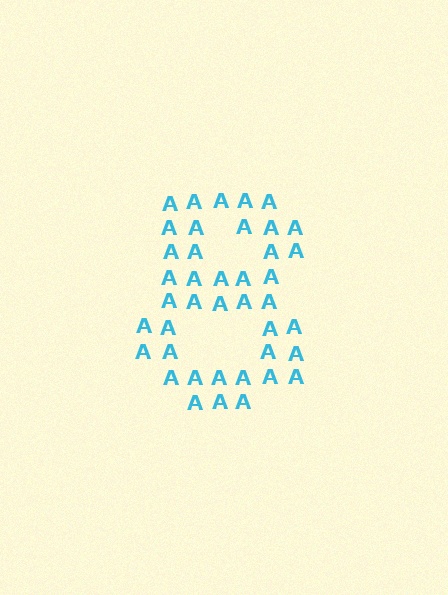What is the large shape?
The large shape is the digit 8.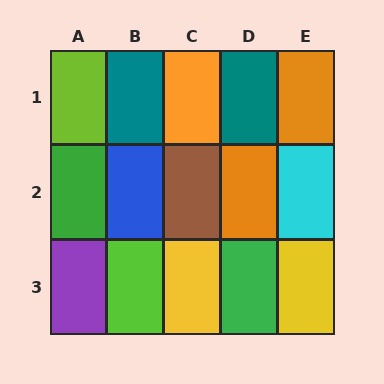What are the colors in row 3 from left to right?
Purple, lime, yellow, green, yellow.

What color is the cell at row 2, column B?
Blue.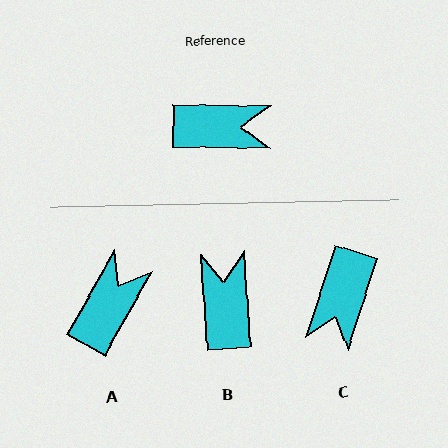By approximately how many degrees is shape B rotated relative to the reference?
Approximately 95 degrees counter-clockwise.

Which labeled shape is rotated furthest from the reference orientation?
C, about 107 degrees away.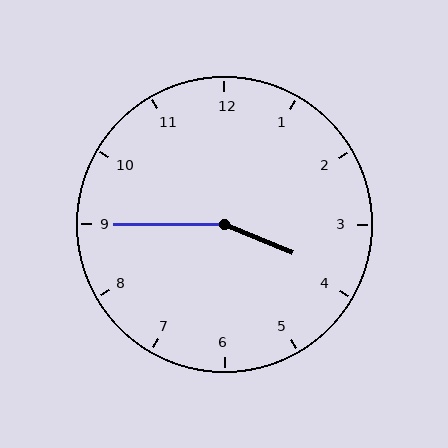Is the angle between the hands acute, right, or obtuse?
It is obtuse.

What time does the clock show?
3:45.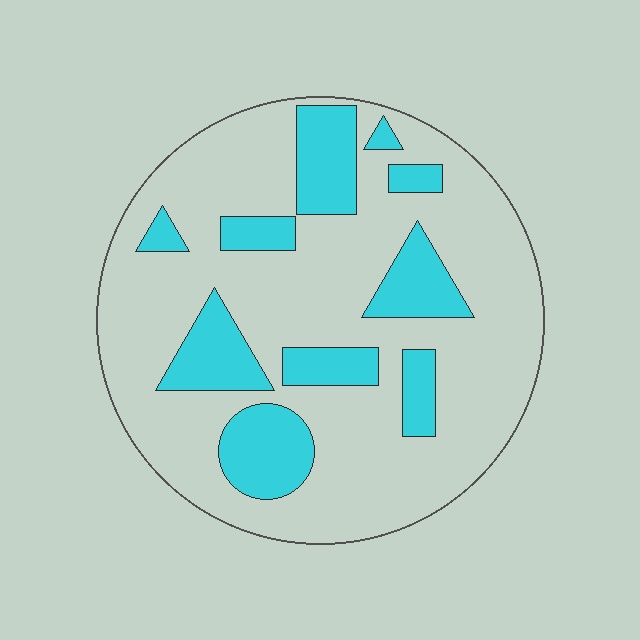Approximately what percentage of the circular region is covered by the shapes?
Approximately 25%.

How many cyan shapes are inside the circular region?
10.